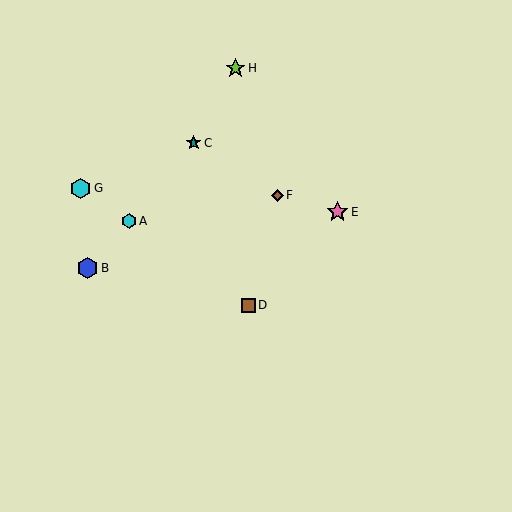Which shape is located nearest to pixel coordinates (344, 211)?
The pink star (labeled E) at (337, 212) is nearest to that location.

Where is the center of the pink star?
The center of the pink star is at (337, 212).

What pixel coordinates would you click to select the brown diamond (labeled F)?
Click at (277, 195) to select the brown diamond F.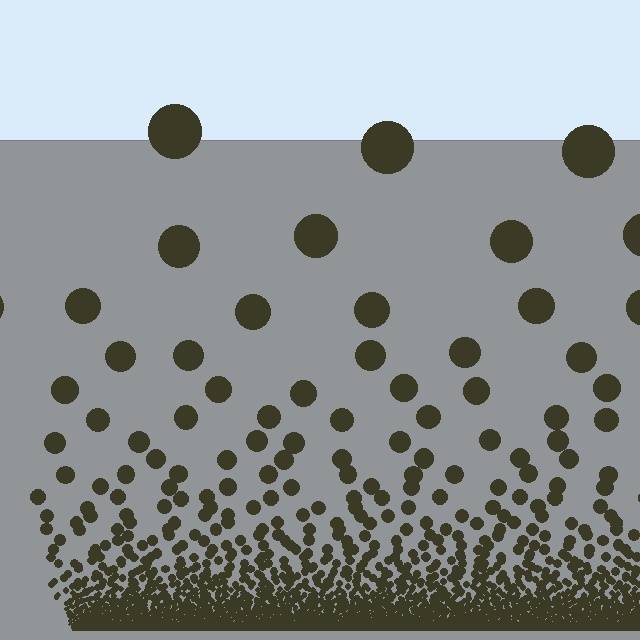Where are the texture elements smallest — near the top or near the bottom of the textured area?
Near the bottom.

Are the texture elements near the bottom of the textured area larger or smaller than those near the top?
Smaller. The gradient is inverted — elements near the bottom are smaller and denser.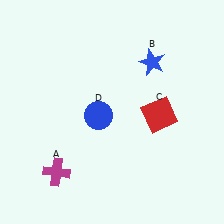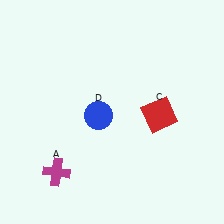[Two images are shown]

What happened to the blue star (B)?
The blue star (B) was removed in Image 2. It was in the top-right area of Image 1.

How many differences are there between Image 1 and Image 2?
There is 1 difference between the two images.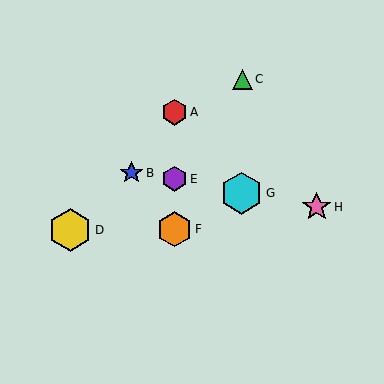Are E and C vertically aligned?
No, E is at x≈174 and C is at x≈242.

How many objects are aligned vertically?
3 objects (A, E, F) are aligned vertically.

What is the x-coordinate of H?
Object H is at x≈317.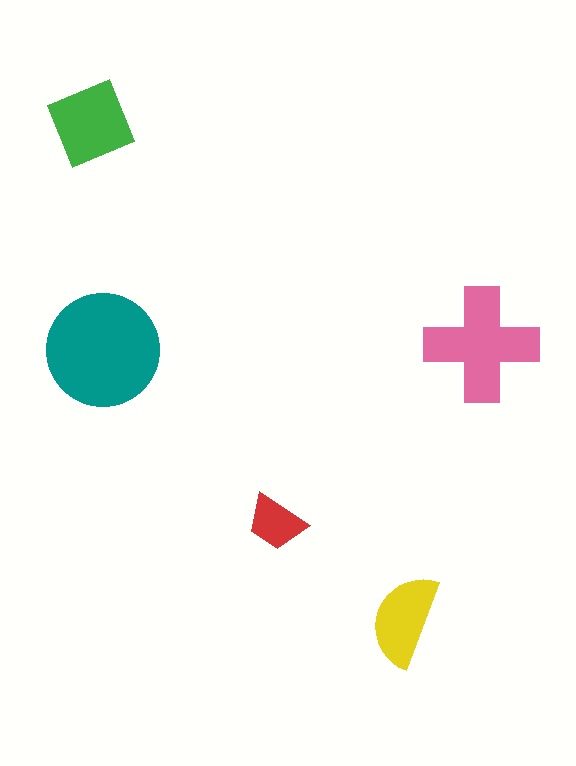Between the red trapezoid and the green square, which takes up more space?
The green square.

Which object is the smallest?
The red trapezoid.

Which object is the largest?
The teal circle.